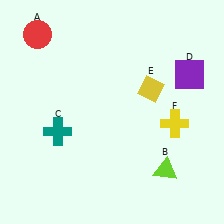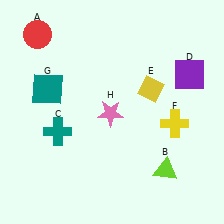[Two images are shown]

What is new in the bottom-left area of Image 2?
A pink star (H) was added in the bottom-left area of Image 2.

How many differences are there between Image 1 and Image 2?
There are 2 differences between the two images.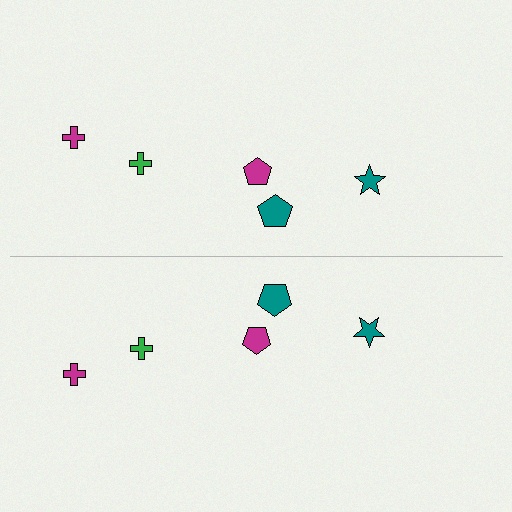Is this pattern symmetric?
Yes, this pattern has bilateral (reflection) symmetry.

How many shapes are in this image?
There are 10 shapes in this image.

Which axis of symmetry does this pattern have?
The pattern has a horizontal axis of symmetry running through the center of the image.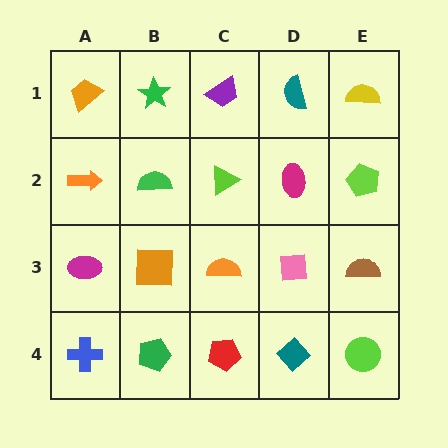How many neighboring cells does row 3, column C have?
4.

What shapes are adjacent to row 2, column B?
A green star (row 1, column B), an orange square (row 3, column B), an orange arrow (row 2, column A), a lime triangle (row 2, column C).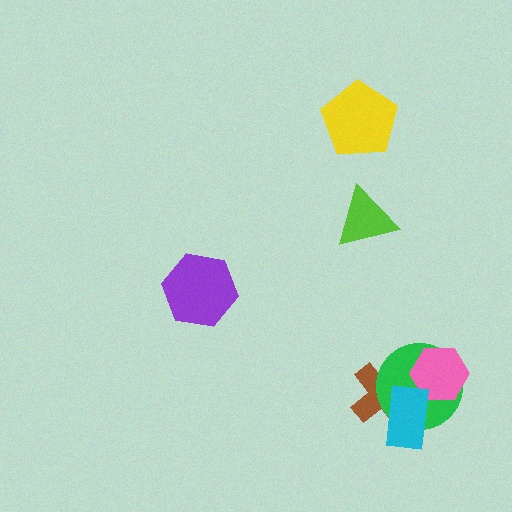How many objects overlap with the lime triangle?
0 objects overlap with the lime triangle.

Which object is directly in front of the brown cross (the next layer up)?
The green circle is directly in front of the brown cross.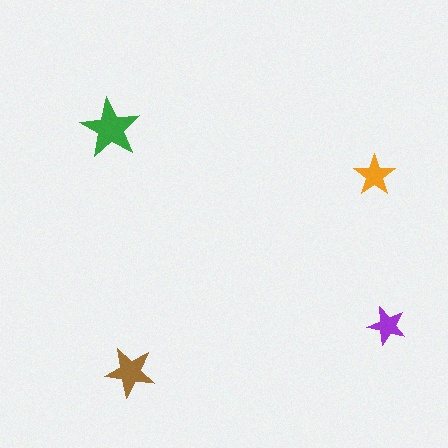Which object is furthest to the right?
The purple star is rightmost.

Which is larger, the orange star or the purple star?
The orange one.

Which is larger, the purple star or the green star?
The green one.